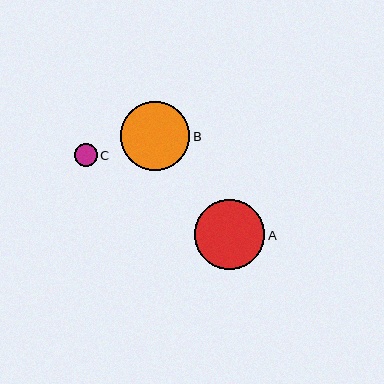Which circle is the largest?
Circle A is the largest with a size of approximately 70 pixels.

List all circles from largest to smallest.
From largest to smallest: A, B, C.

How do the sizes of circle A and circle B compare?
Circle A and circle B are approximately the same size.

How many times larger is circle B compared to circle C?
Circle B is approximately 3.0 times the size of circle C.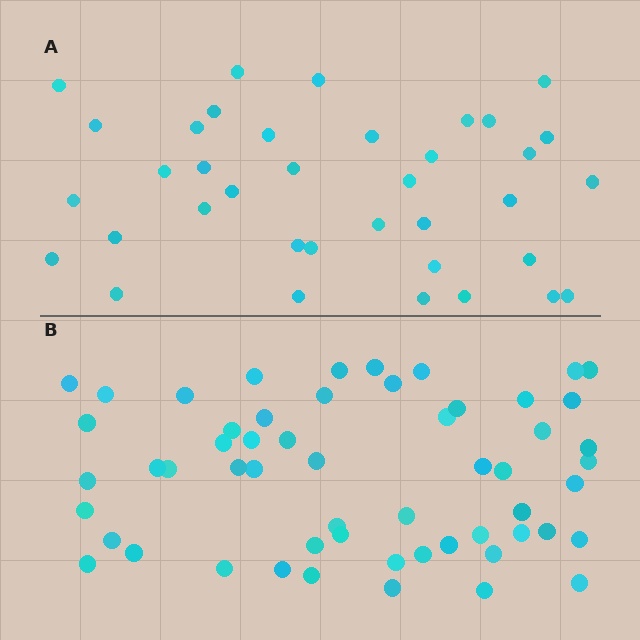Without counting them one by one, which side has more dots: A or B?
Region B (the bottom region) has more dots.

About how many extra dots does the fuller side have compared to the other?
Region B has approximately 20 more dots than region A.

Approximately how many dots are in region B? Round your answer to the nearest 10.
About 60 dots. (The exact count is 56, which rounds to 60.)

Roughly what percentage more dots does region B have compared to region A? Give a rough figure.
About 50% more.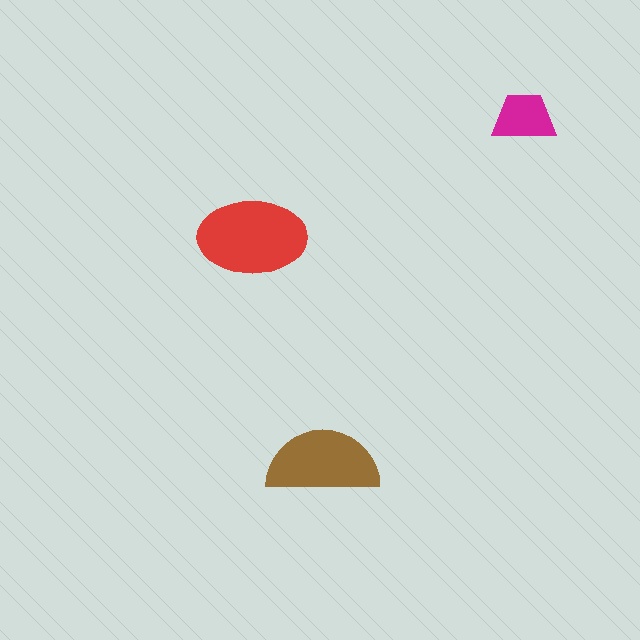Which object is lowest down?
The brown semicircle is bottommost.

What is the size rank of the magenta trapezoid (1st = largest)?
3rd.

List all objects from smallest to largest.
The magenta trapezoid, the brown semicircle, the red ellipse.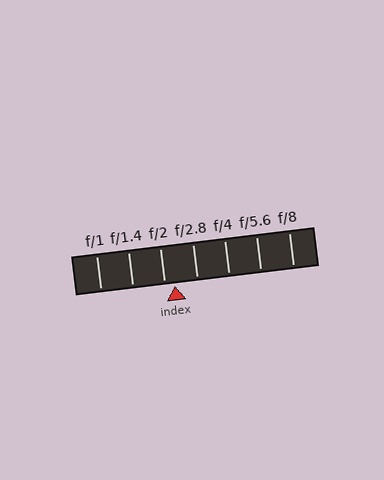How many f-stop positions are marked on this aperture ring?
There are 7 f-stop positions marked.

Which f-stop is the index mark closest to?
The index mark is closest to f/2.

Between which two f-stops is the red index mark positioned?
The index mark is between f/2 and f/2.8.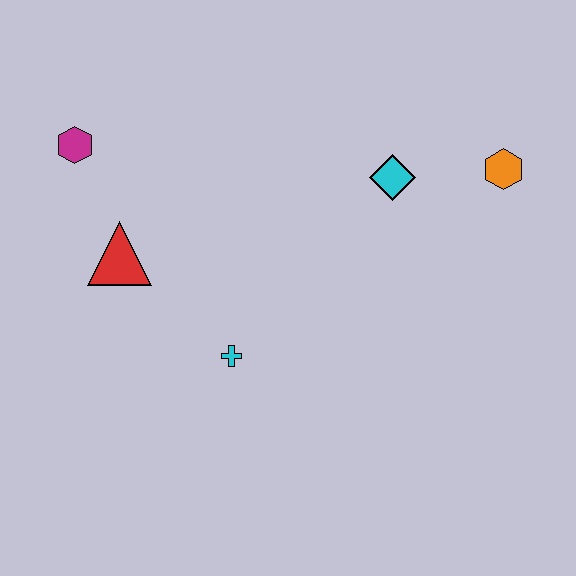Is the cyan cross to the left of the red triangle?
No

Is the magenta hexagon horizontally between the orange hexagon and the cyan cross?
No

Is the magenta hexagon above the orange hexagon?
Yes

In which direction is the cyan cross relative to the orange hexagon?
The cyan cross is to the left of the orange hexagon.